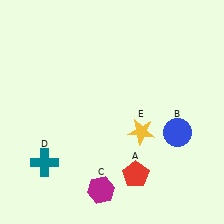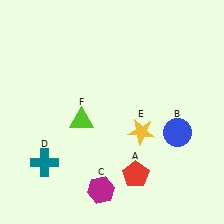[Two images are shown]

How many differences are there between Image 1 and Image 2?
There is 1 difference between the two images.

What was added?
A lime triangle (F) was added in Image 2.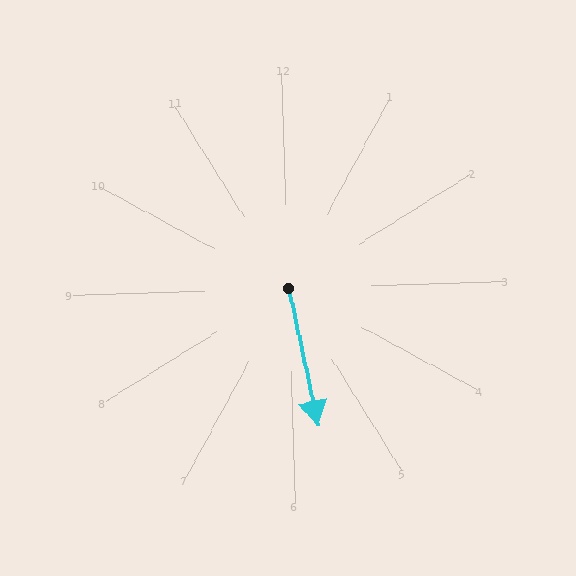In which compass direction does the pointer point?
South.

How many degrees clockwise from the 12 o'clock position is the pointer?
Approximately 170 degrees.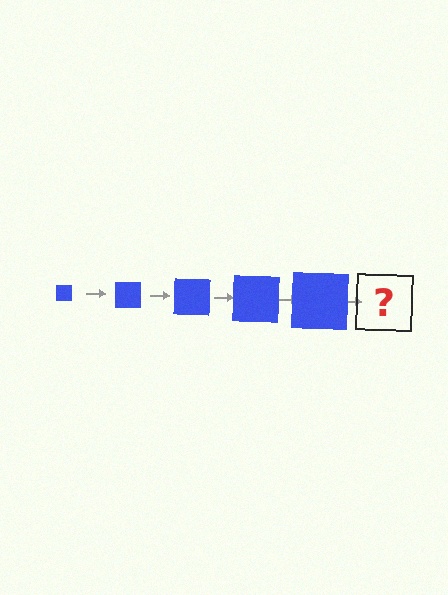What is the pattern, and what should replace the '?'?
The pattern is that the square gets progressively larger each step. The '?' should be a blue square, larger than the previous one.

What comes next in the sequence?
The next element should be a blue square, larger than the previous one.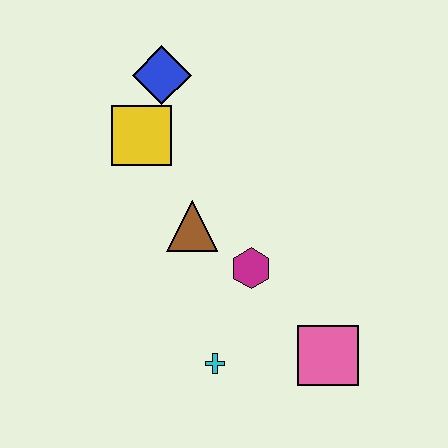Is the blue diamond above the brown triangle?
Yes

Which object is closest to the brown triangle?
The magenta hexagon is closest to the brown triangle.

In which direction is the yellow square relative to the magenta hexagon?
The yellow square is above the magenta hexagon.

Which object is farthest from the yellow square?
The pink square is farthest from the yellow square.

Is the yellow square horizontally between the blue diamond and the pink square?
No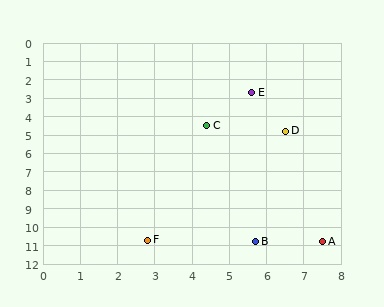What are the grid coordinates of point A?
Point A is at approximately (7.5, 10.8).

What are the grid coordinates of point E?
Point E is at approximately (5.6, 2.7).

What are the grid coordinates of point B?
Point B is at approximately (5.7, 10.8).